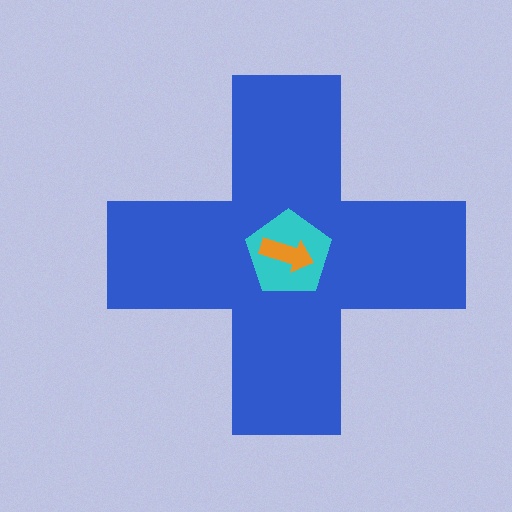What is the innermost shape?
The orange arrow.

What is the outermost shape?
The blue cross.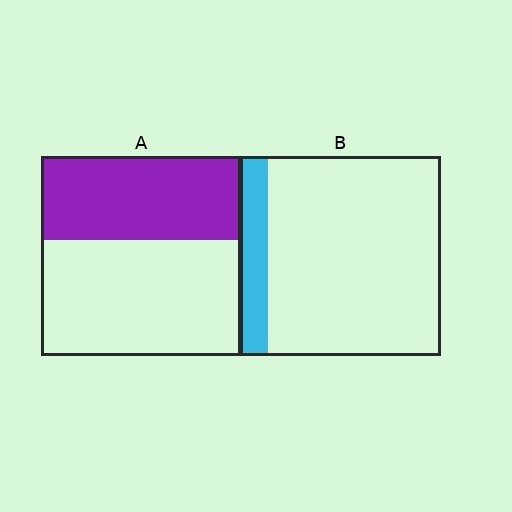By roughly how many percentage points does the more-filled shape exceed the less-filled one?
By roughly 30 percentage points (A over B).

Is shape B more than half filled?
No.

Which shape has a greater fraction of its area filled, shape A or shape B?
Shape A.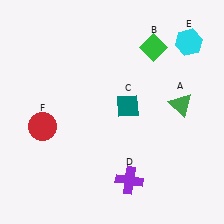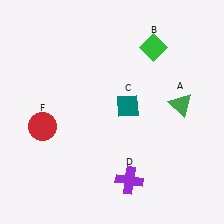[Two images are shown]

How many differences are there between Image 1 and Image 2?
There is 1 difference between the two images.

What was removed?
The cyan hexagon (E) was removed in Image 2.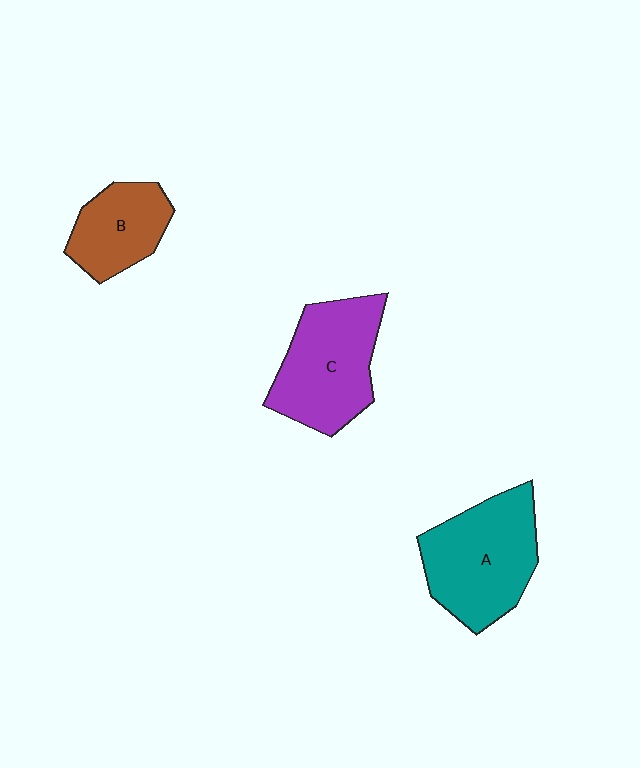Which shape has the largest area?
Shape A (teal).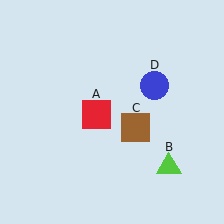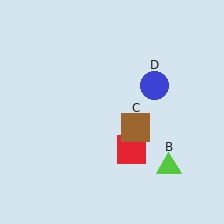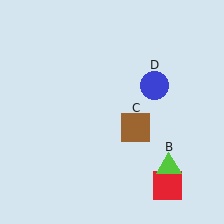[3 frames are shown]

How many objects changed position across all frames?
1 object changed position: red square (object A).